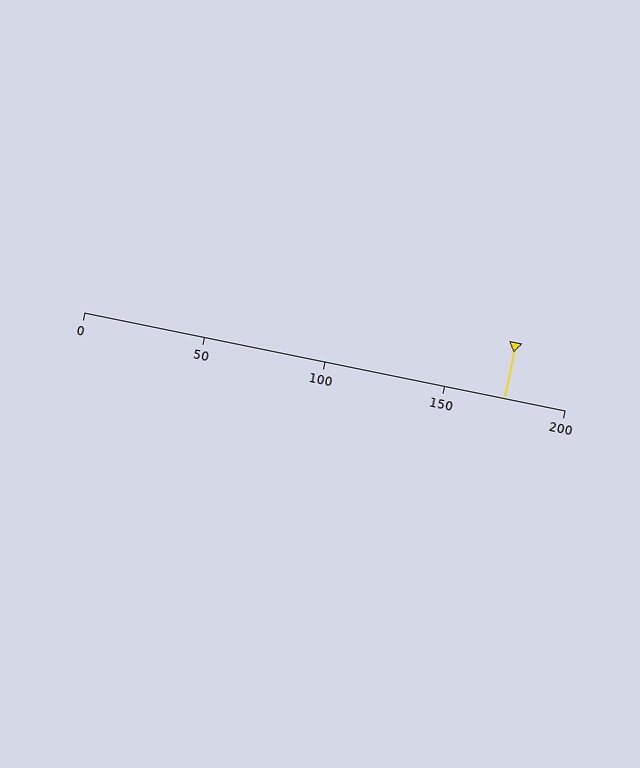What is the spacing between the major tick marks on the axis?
The major ticks are spaced 50 apart.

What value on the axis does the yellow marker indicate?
The marker indicates approximately 175.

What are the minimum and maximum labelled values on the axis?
The axis runs from 0 to 200.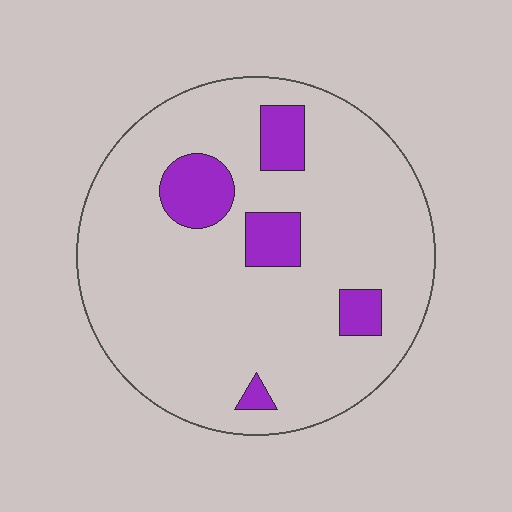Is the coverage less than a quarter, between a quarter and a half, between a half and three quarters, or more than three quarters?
Less than a quarter.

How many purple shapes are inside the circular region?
5.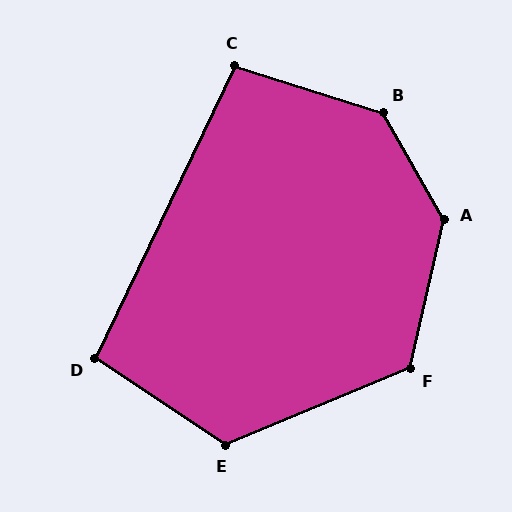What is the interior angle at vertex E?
Approximately 124 degrees (obtuse).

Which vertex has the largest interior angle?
A, at approximately 138 degrees.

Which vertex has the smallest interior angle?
D, at approximately 98 degrees.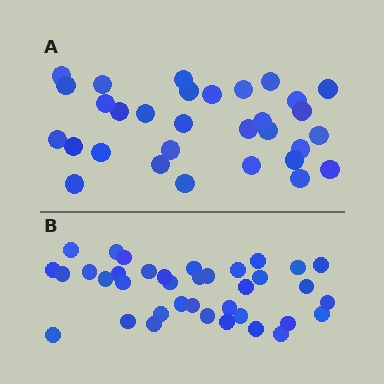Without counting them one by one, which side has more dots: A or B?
Region B (the bottom region) has more dots.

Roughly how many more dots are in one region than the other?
Region B has about 6 more dots than region A.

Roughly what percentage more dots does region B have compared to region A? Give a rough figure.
About 20% more.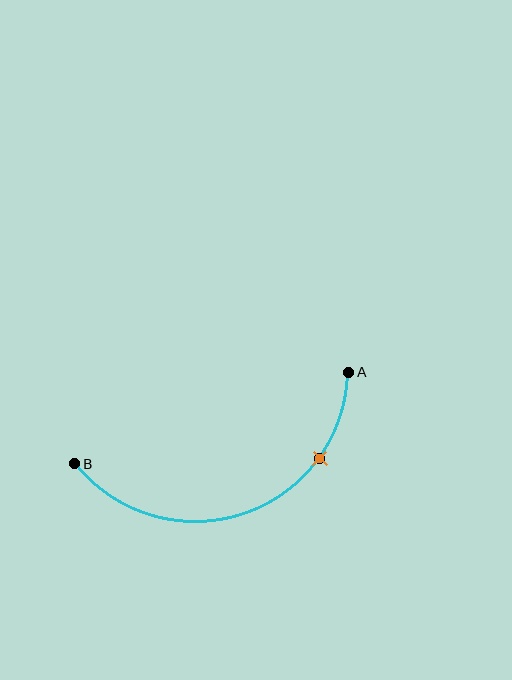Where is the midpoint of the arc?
The arc midpoint is the point on the curve farthest from the straight line joining A and B. It sits below that line.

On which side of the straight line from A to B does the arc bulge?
The arc bulges below the straight line connecting A and B.